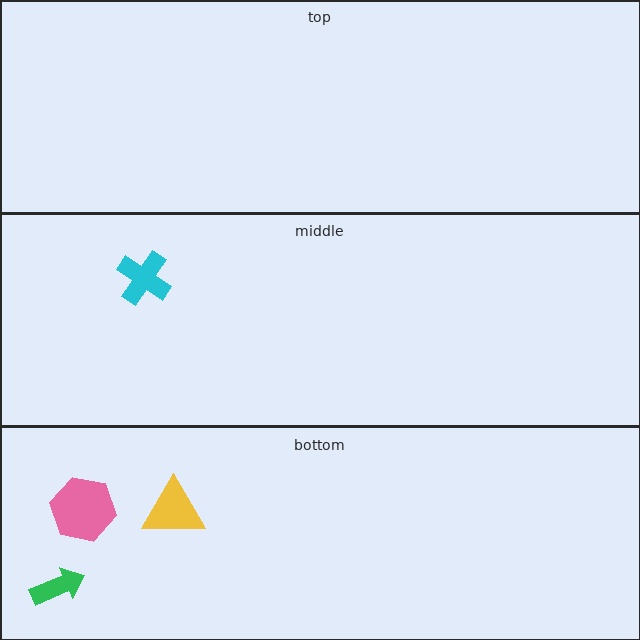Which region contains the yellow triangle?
The bottom region.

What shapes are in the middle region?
The cyan cross.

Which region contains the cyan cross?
The middle region.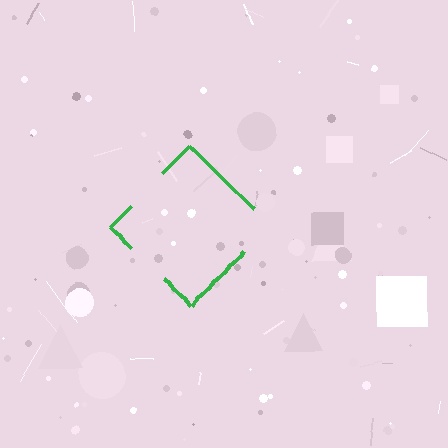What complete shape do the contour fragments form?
The contour fragments form a diamond.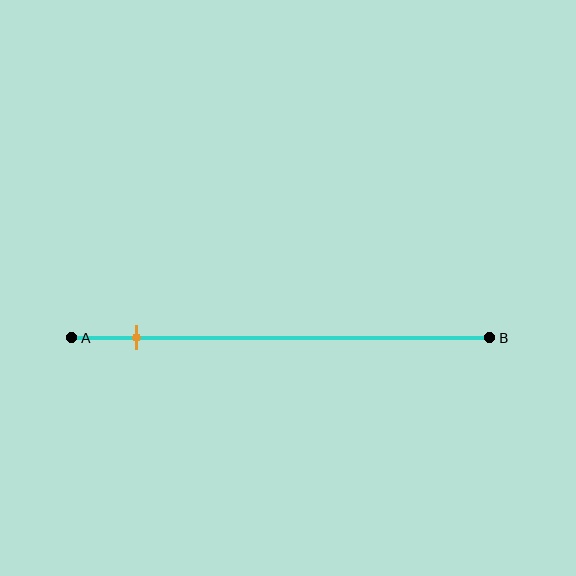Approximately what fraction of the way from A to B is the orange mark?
The orange mark is approximately 15% of the way from A to B.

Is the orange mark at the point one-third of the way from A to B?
No, the mark is at about 15% from A, not at the 33% one-third point.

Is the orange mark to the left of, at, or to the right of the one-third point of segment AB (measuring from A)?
The orange mark is to the left of the one-third point of segment AB.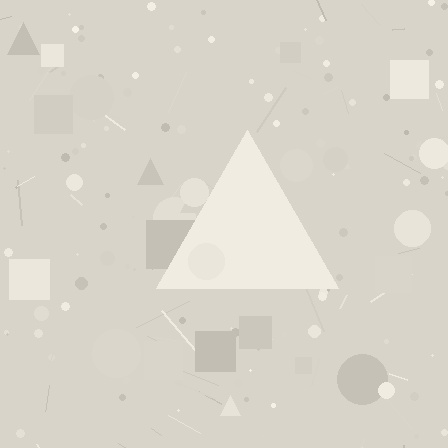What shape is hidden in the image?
A triangle is hidden in the image.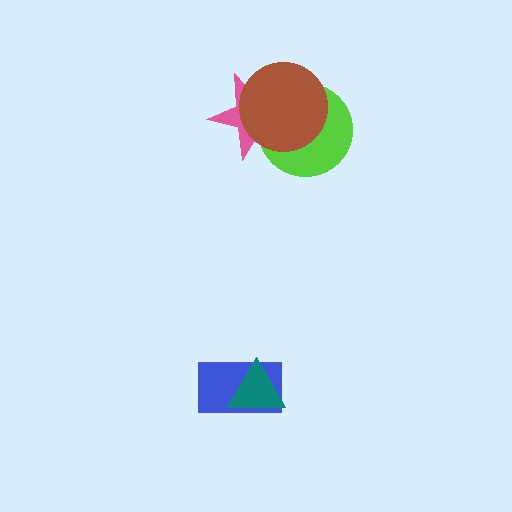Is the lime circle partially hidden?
Yes, it is partially covered by another shape.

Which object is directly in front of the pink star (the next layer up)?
The lime circle is directly in front of the pink star.